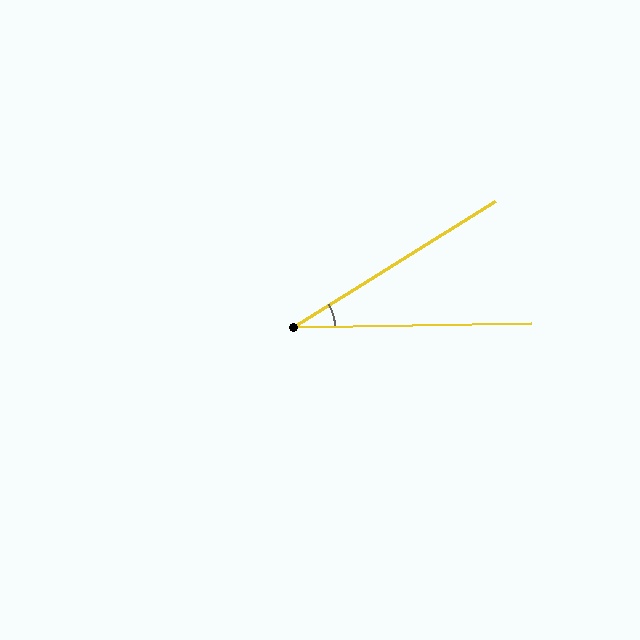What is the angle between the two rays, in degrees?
Approximately 31 degrees.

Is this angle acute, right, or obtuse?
It is acute.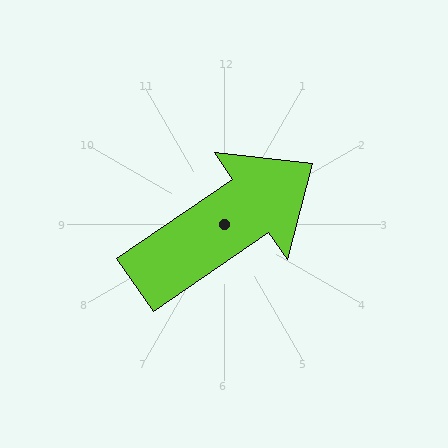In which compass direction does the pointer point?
Northeast.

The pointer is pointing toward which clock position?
Roughly 2 o'clock.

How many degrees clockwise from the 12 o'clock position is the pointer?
Approximately 56 degrees.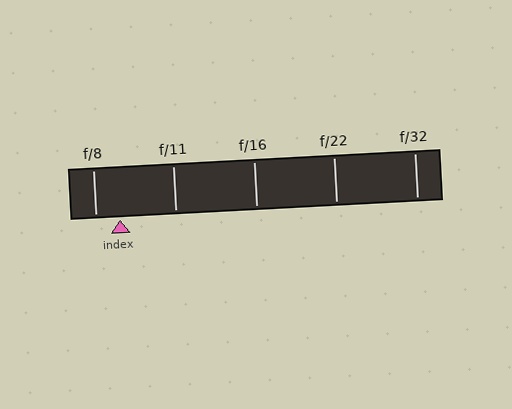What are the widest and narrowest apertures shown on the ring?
The widest aperture shown is f/8 and the narrowest is f/32.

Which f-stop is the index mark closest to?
The index mark is closest to f/8.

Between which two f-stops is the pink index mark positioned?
The index mark is between f/8 and f/11.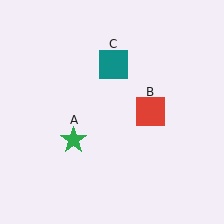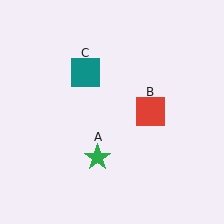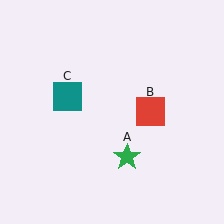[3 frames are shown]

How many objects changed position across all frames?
2 objects changed position: green star (object A), teal square (object C).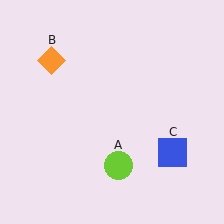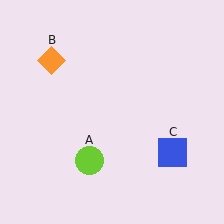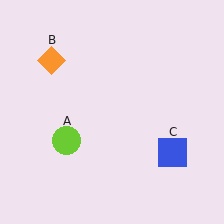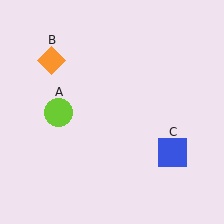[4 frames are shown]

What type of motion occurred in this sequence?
The lime circle (object A) rotated clockwise around the center of the scene.